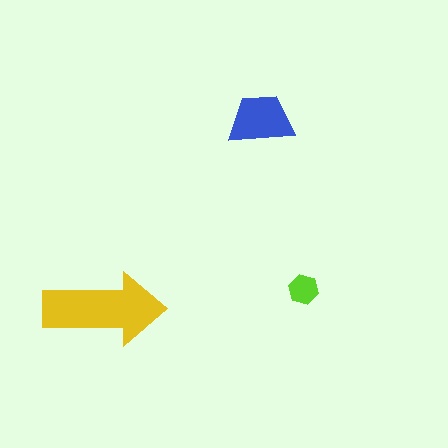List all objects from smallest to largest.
The lime hexagon, the blue trapezoid, the yellow arrow.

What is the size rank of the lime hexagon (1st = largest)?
3rd.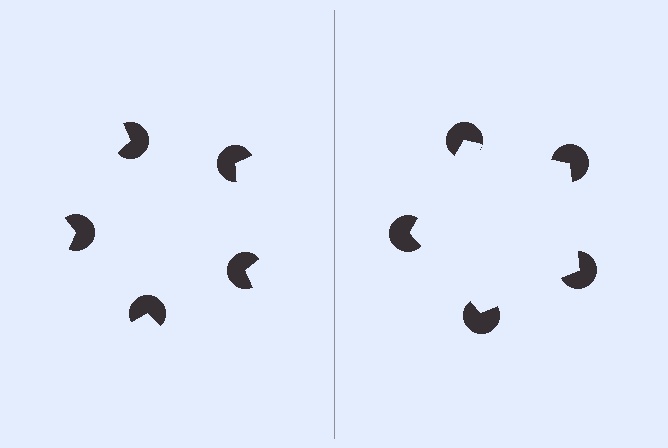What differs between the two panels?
The pac-man discs are positioned identically on both sides; only the wedge orientations differ. On the right they align to a pentagon; on the left they are misaligned.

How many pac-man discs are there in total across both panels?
10 — 5 on each side.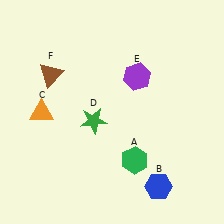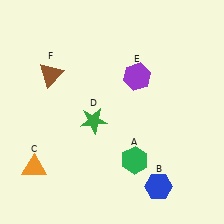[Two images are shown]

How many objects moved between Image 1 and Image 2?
1 object moved between the two images.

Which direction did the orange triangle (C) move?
The orange triangle (C) moved down.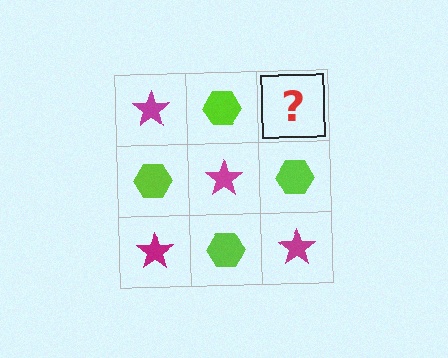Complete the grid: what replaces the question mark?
The question mark should be replaced with a magenta star.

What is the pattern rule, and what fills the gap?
The rule is that it alternates magenta star and lime hexagon in a checkerboard pattern. The gap should be filled with a magenta star.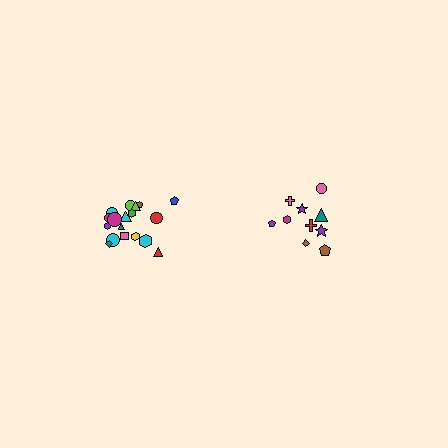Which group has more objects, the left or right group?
The left group.